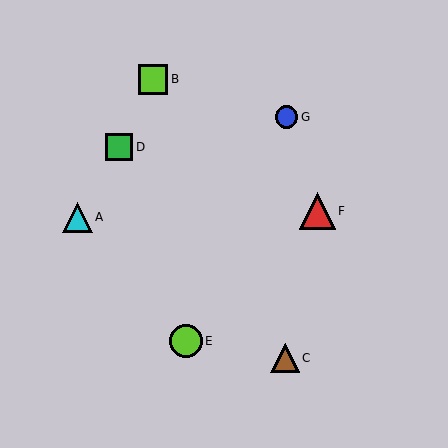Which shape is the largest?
The red triangle (labeled F) is the largest.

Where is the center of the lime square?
The center of the lime square is at (153, 79).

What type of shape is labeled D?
Shape D is a green square.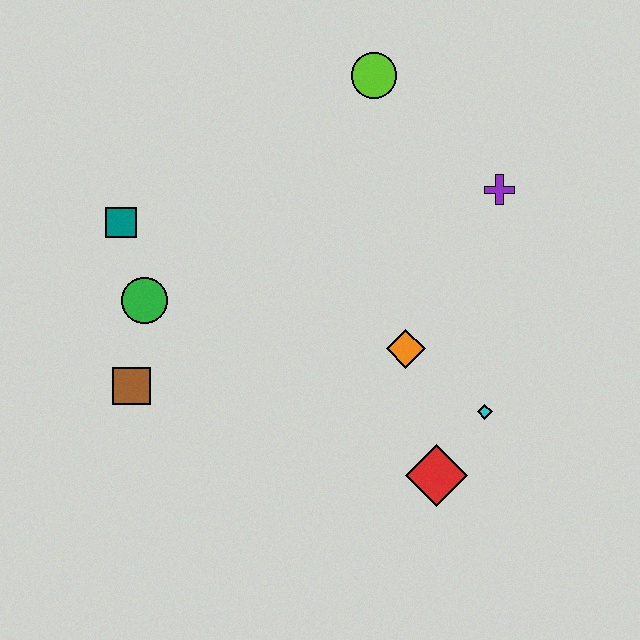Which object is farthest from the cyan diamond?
The teal square is farthest from the cyan diamond.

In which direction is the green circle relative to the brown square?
The green circle is above the brown square.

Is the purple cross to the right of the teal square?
Yes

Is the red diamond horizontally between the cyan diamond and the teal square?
Yes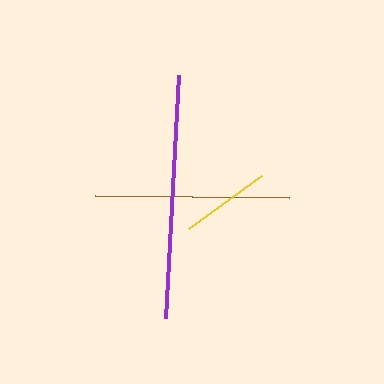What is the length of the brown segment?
The brown segment is approximately 194 pixels long.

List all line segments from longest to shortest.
From longest to shortest: purple, brown, yellow.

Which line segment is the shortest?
The yellow line is the shortest at approximately 90 pixels.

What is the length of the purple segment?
The purple segment is approximately 243 pixels long.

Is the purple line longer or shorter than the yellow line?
The purple line is longer than the yellow line.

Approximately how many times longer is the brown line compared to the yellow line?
The brown line is approximately 2.2 times the length of the yellow line.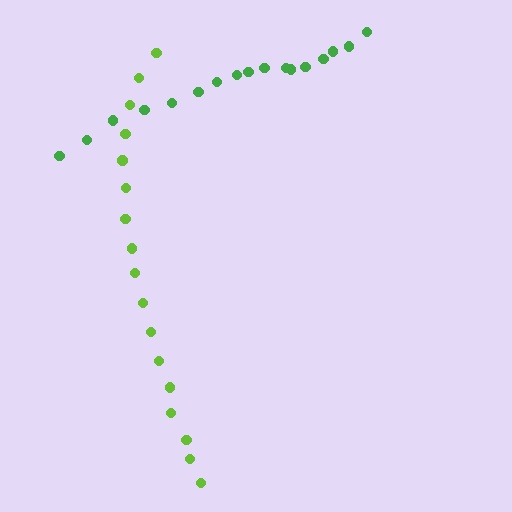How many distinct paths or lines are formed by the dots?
There are 2 distinct paths.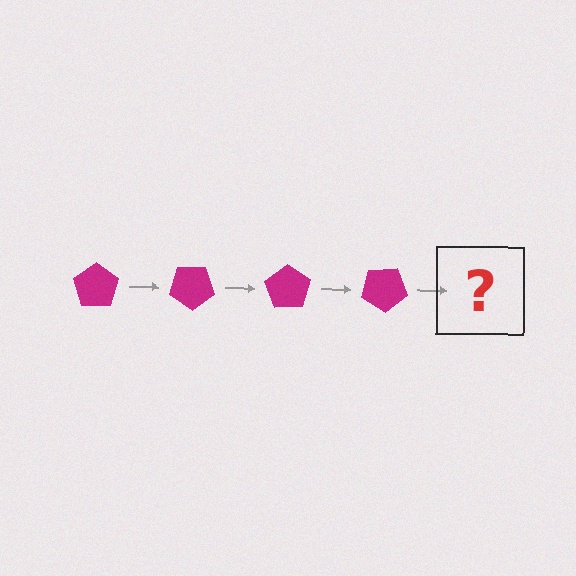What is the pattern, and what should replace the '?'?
The pattern is that the pentagon rotates 35 degrees each step. The '?' should be a magenta pentagon rotated 140 degrees.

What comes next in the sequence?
The next element should be a magenta pentagon rotated 140 degrees.